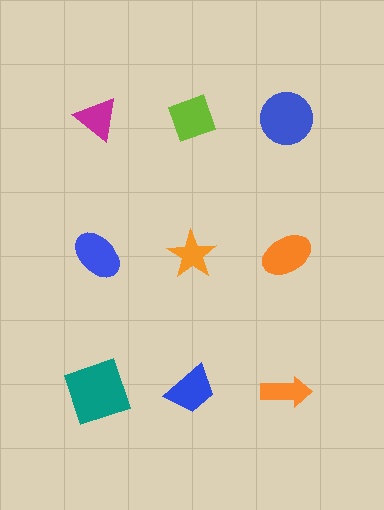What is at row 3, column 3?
An orange arrow.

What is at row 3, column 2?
A blue trapezoid.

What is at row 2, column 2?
An orange star.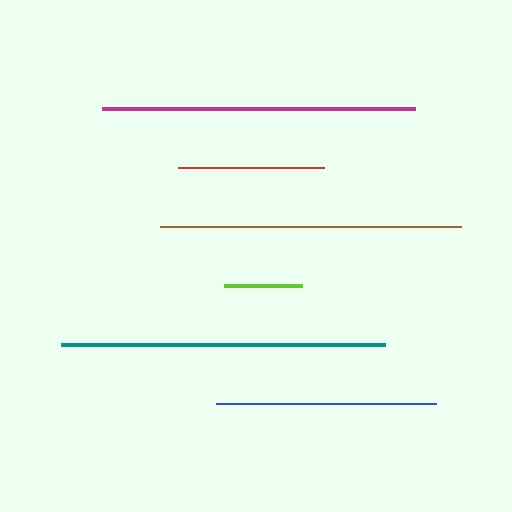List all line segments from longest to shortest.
From longest to shortest: teal, magenta, brown, blue, red, lime.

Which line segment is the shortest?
The lime line is the shortest at approximately 78 pixels.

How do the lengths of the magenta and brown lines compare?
The magenta and brown lines are approximately the same length.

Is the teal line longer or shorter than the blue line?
The teal line is longer than the blue line.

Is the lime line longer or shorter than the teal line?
The teal line is longer than the lime line.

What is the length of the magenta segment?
The magenta segment is approximately 313 pixels long.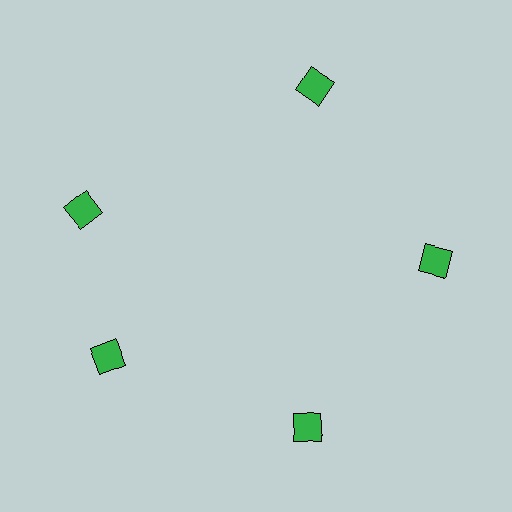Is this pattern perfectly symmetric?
No. The 5 green diamonds are arranged in a ring, but one element near the 10 o'clock position is rotated out of alignment along the ring, breaking the 5-fold rotational symmetry.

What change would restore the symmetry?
The symmetry would be restored by rotating it back into even spacing with its neighbors so that all 5 diamonds sit at equal angles and equal distance from the center.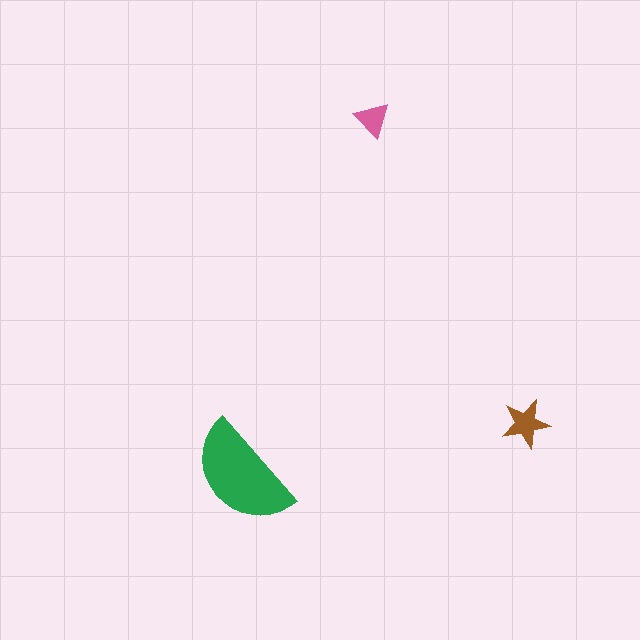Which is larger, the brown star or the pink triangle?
The brown star.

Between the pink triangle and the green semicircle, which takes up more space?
The green semicircle.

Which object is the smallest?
The pink triangle.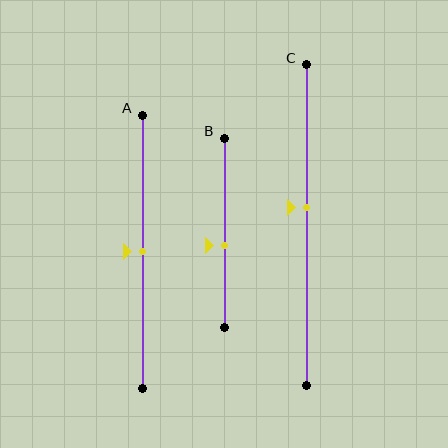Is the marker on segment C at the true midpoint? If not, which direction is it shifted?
No, the marker on segment C is shifted upward by about 5% of the segment length.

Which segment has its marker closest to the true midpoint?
Segment A has its marker closest to the true midpoint.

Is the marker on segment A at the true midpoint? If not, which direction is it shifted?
Yes, the marker on segment A is at the true midpoint.